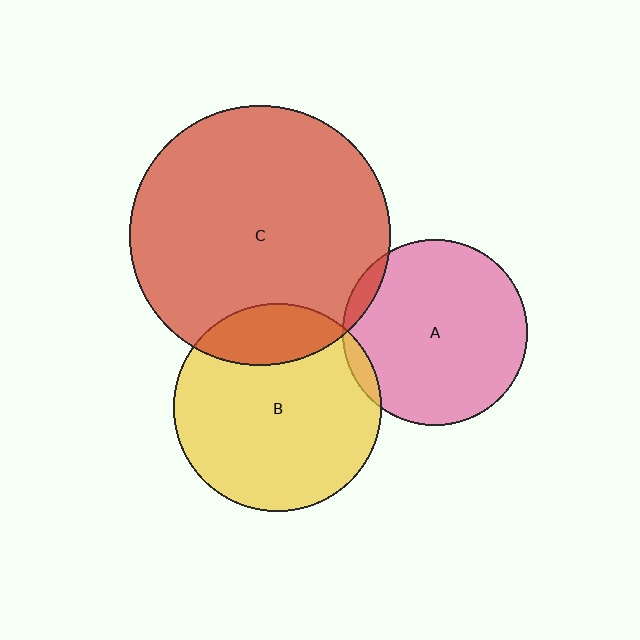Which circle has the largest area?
Circle C (red).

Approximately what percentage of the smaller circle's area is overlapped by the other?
Approximately 20%.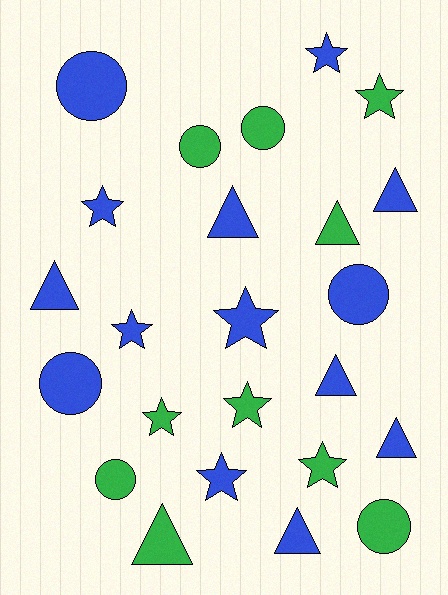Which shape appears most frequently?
Star, with 9 objects.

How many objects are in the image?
There are 24 objects.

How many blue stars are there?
There are 5 blue stars.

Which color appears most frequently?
Blue, with 14 objects.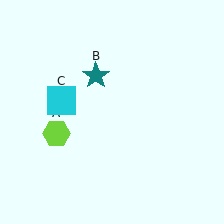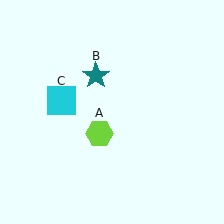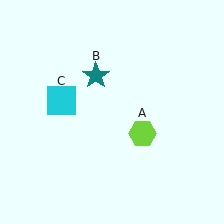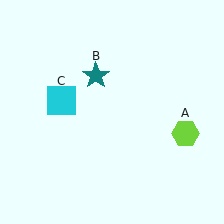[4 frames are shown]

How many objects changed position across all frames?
1 object changed position: lime hexagon (object A).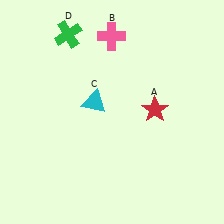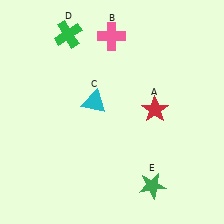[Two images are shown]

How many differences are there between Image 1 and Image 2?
There is 1 difference between the two images.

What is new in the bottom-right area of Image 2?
A green star (E) was added in the bottom-right area of Image 2.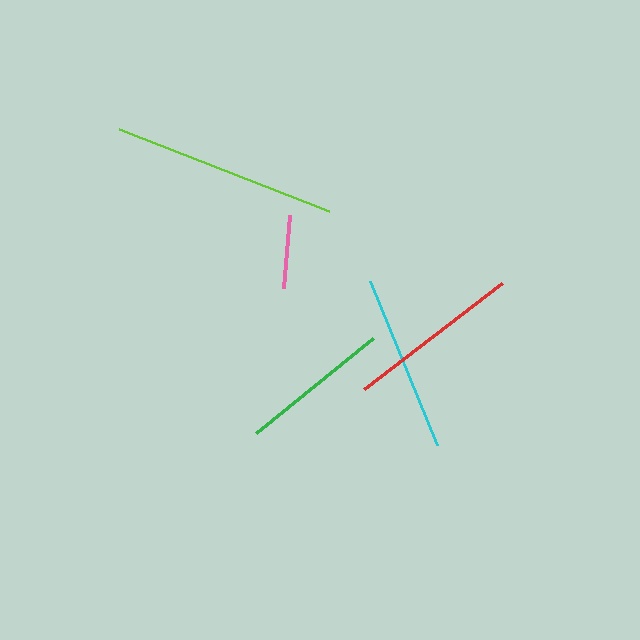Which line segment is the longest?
The lime line is the longest at approximately 226 pixels.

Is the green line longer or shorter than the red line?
The red line is longer than the green line.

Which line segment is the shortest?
The pink line is the shortest at approximately 73 pixels.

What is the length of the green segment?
The green segment is approximately 152 pixels long.